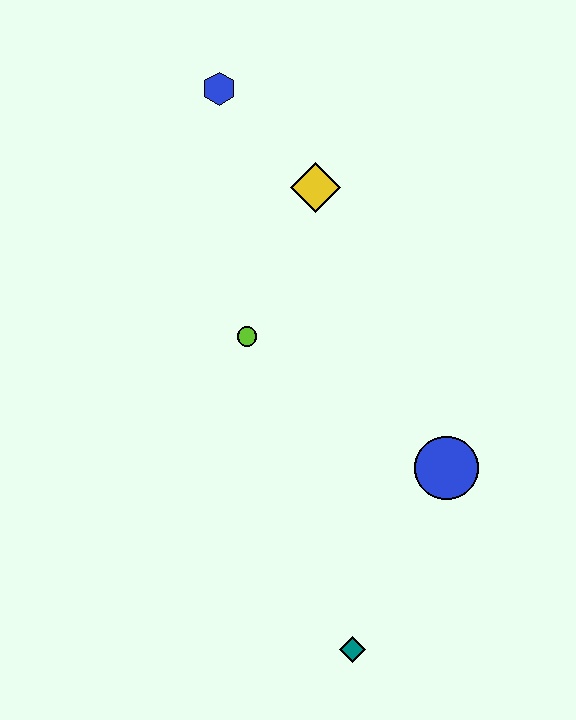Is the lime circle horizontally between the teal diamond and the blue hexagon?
Yes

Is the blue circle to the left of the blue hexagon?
No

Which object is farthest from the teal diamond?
The blue hexagon is farthest from the teal diamond.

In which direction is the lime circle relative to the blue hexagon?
The lime circle is below the blue hexagon.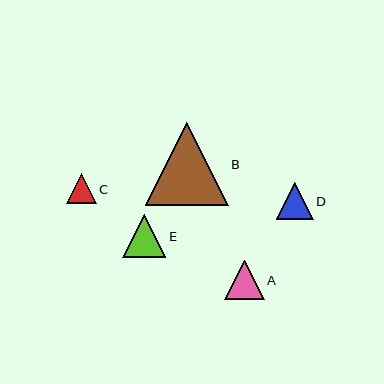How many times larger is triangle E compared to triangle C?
Triangle E is approximately 1.5 times the size of triangle C.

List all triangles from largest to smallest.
From largest to smallest: B, E, A, D, C.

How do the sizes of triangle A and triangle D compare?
Triangle A and triangle D are approximately the same size.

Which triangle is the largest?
Triangle B is the largest with a size of approximately 83 pixels.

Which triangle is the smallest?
Triangle C is the smallest with a size of approximately 29 pixels.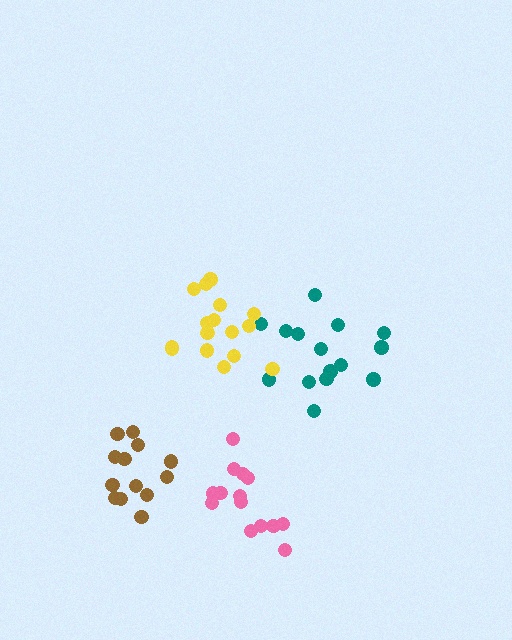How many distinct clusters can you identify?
There are 4 distinct clusters.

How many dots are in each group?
Group 1: 15 dots, Group 2: 14 dots, Group 3: 13 dots, Group 4: 16 dots (58 total).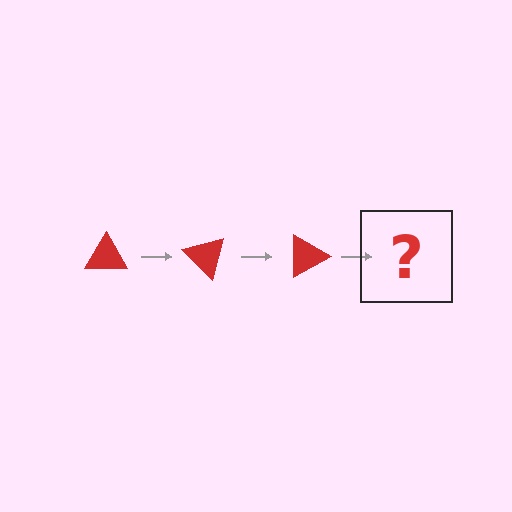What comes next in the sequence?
The next element should be a red triangle rotated 135 degrees.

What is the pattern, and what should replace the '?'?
The pattern is that the triangle rotates 45 degrees each step. The '?' should be a red triangle rotated 135 degrees.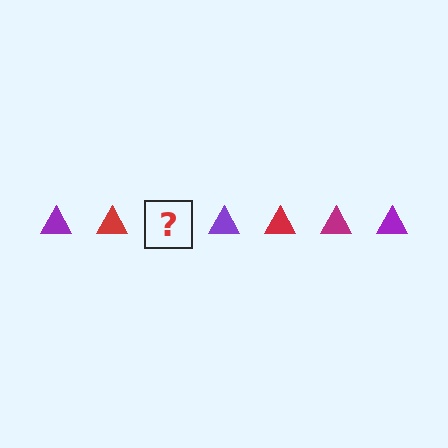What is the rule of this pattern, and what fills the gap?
The rule is that the pattern cycles through purple, red, magenta triangles. The gap should be filled with a magenta triangle.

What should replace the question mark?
The question mark should be replaced with a magenta triangle.